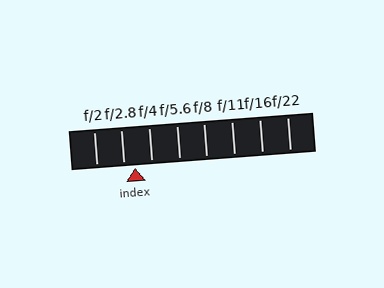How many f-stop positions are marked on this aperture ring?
There are 8 f-stop positions marked.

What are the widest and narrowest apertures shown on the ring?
The widest aperture shown is f/2 and the narrowest is f/22.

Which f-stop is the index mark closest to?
The index mark is closest to f/2.8.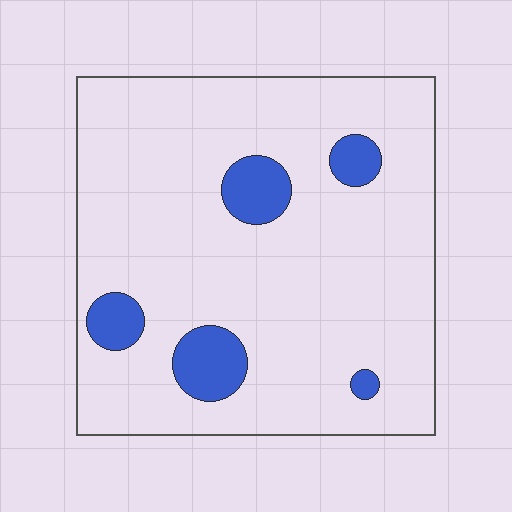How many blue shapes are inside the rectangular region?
5.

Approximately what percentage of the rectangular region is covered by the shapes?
Approximately 10%.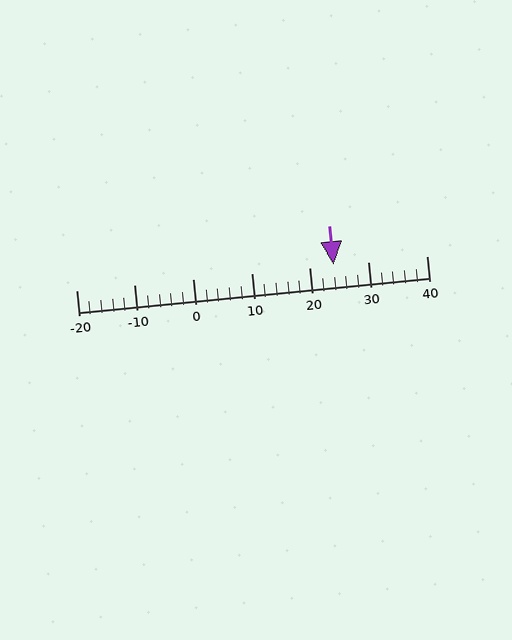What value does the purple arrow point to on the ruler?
The purple arrow points to approximately 24.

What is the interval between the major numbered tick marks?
The major tick marks are spaced 10 units apart.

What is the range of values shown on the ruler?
The ruler shows values from -20 to 40.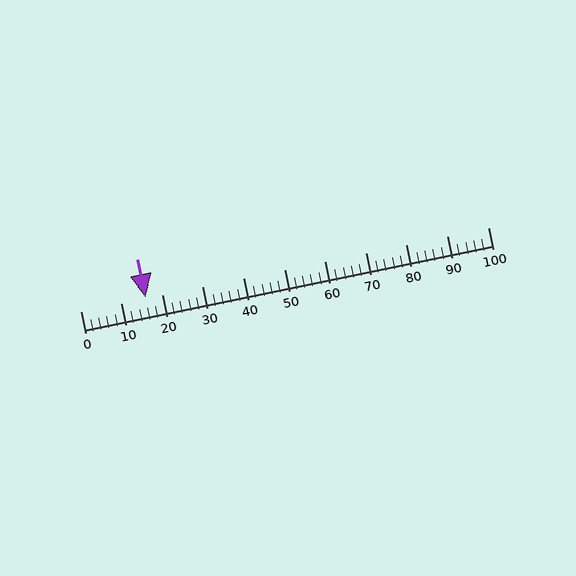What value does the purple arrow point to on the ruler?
The purple arrow points to approximately 16.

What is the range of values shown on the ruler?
The ruler shows values from 0 to 100.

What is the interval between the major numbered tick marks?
The major tick marks are spaced 10 units apart.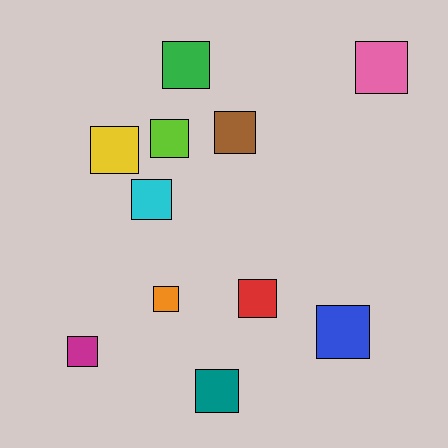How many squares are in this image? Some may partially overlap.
There are 11 squares.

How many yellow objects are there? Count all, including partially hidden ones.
There is 1 yellow object.